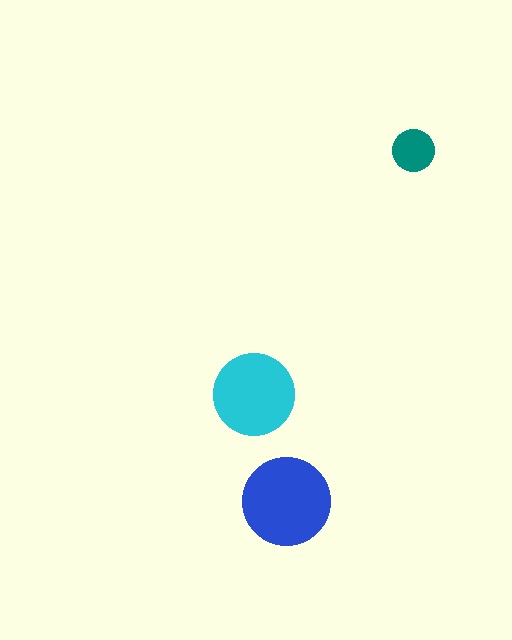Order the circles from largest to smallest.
the blue one, the cyan one, the teal one.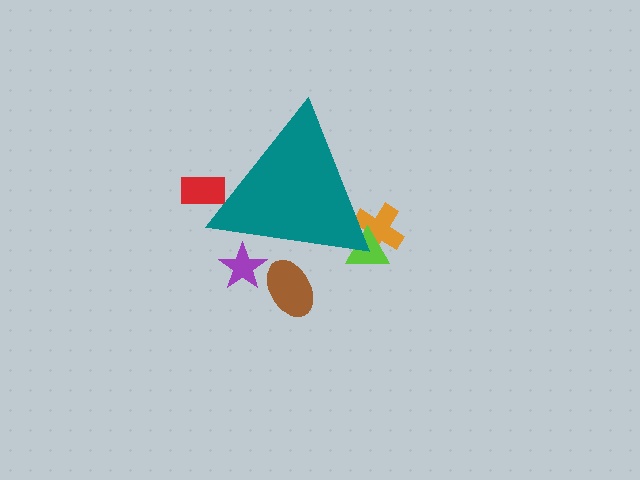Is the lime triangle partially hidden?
Yes, the lime triangle is partially hidden behind the teal triangle.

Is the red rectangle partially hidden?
Yes, the red rectangle is partially hidden behind the teal triangle.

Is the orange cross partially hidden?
Yes, the orange cross is partially hidden behind the teal triangle.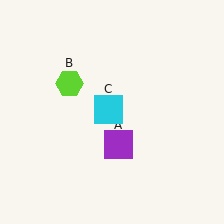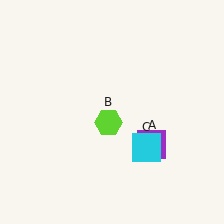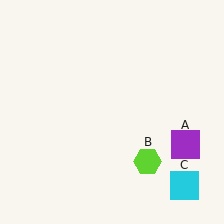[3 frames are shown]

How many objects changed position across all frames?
3 objects changed position: purple square (object A), lime hexagon (object B), cyan square (object C).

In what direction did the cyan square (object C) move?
The cyan square (object C) moved down and to the right.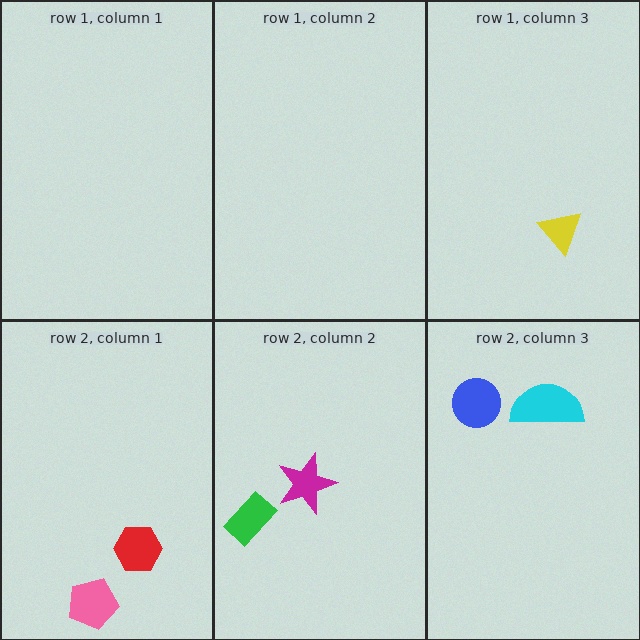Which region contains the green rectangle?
The row 2, column 2 region.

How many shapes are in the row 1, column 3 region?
1.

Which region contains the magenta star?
The row 2, column 2 region.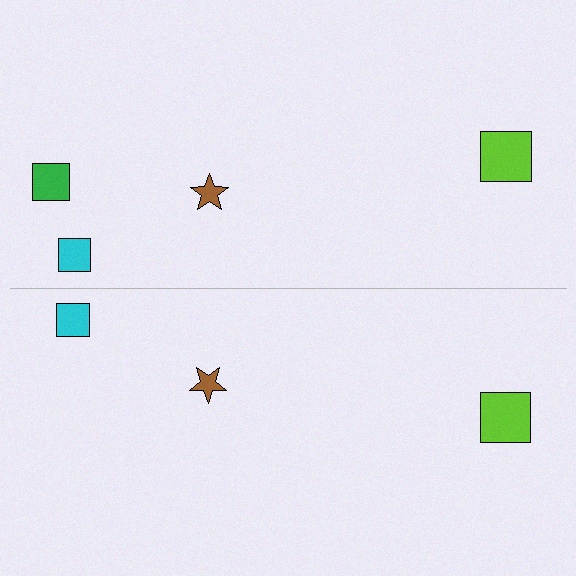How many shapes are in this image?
There are 7 shapes in this image.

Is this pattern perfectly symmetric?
No, the pattern is not perfectly symmetric. A green square is missing from the bottom side.